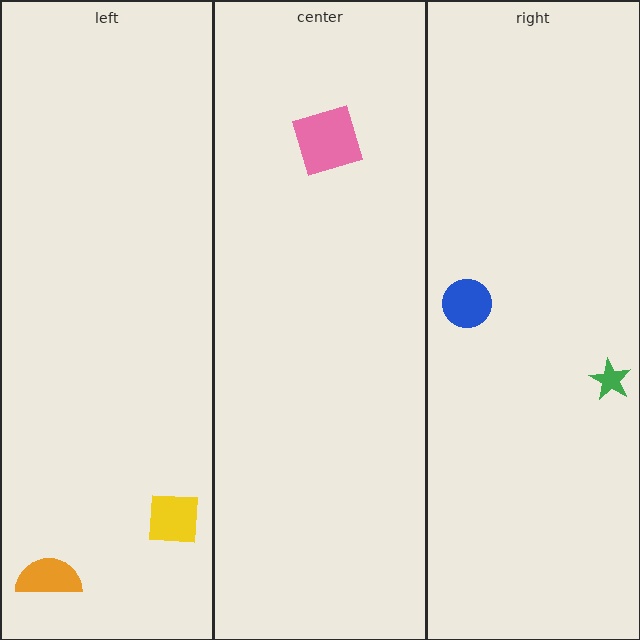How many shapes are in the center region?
1.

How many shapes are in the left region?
2.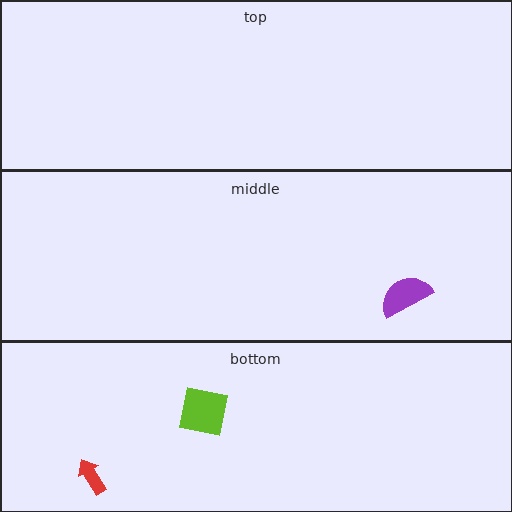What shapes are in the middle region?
The purple semicircle.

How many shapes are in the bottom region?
2.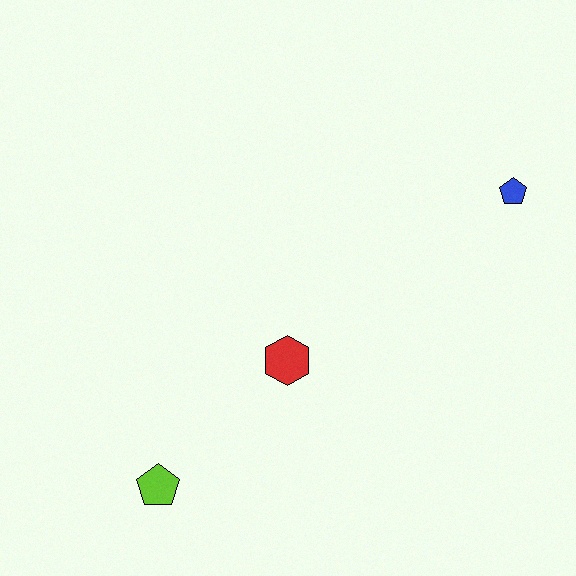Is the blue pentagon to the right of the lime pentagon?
Yes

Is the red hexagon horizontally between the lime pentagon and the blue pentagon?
Yes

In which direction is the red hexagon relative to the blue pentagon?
The red hexagon is to the left of the blue pentagon.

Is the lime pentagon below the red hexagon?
Yes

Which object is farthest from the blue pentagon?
The lime pentagon is farthest from the blue pentagon.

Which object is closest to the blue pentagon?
The red hexagon is closest to the blue pentagon.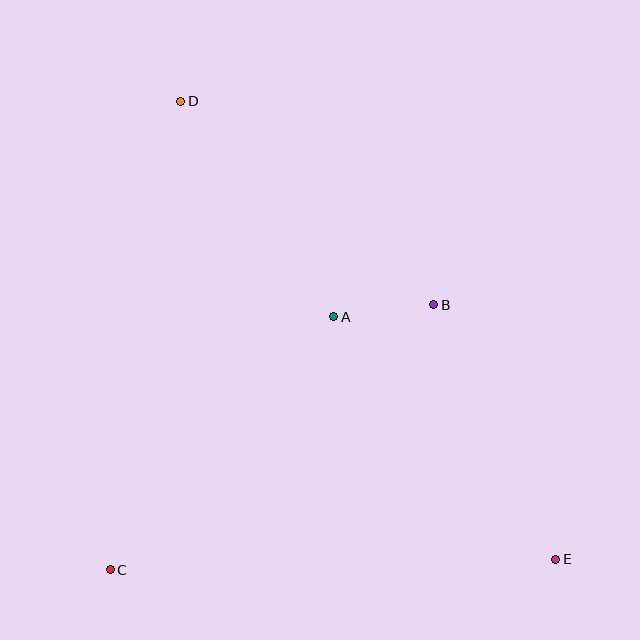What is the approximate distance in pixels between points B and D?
The distance between B and D is approximately 325 pixels.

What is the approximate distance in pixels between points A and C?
The distance between A and C is approximately 338 pixels.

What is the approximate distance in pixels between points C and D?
The distance between C and D is approximately 474 pixels.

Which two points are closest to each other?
Points A and B are closest to each other.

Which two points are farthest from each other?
Points D and E are farthest from each other.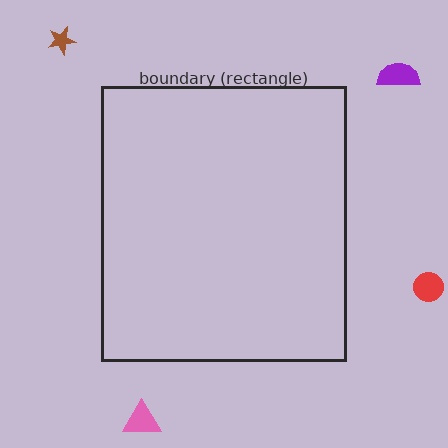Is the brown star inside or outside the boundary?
Outside.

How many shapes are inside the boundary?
0 inside, 4 outside.